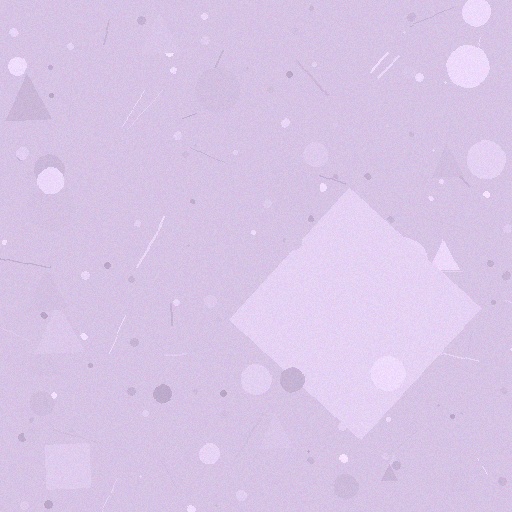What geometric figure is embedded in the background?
A diamond is embedded in the background.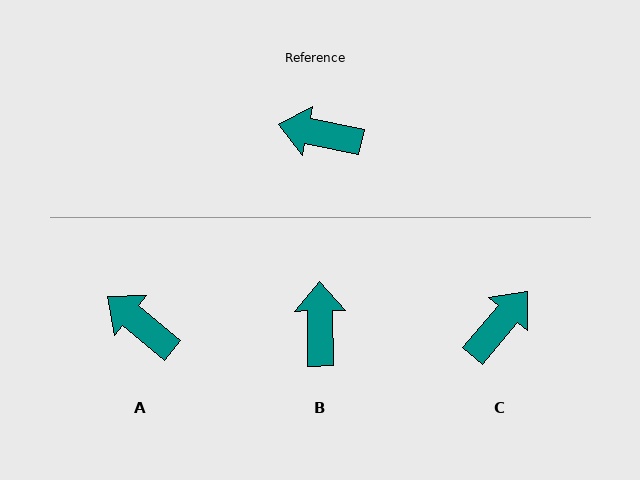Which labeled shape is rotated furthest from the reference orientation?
C, about 118 degrees away.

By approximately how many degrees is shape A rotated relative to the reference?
Approximately 27 degrees clockwise.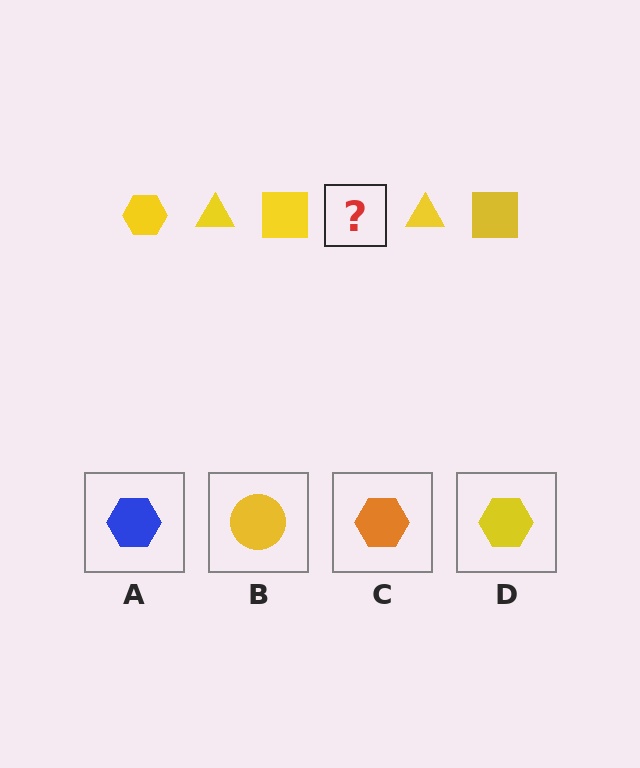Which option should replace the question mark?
Option D.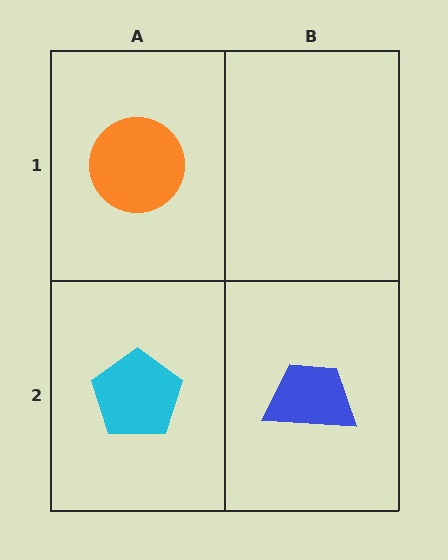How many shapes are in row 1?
1 shape.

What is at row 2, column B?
A blue trapezoid.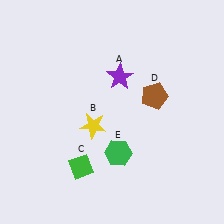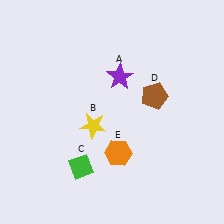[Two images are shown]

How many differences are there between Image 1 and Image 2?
There is 1 difference between the two images.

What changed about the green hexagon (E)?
In Image 1, E is green. In Image 2, it changed to orange.